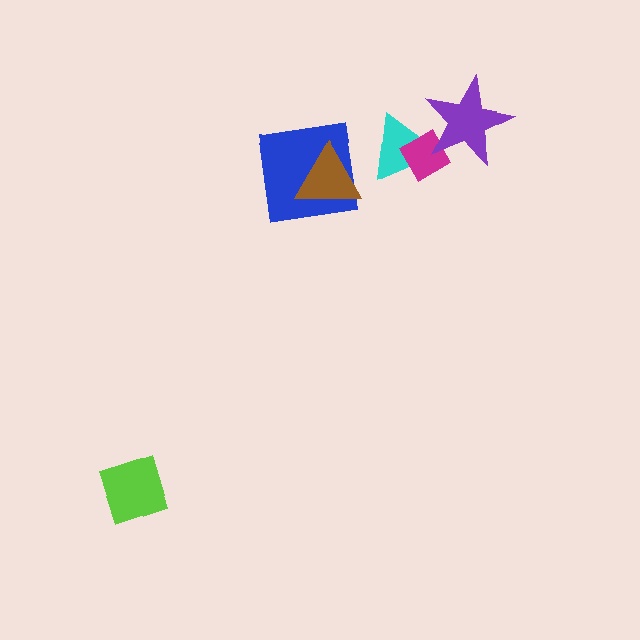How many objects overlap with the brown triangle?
1 object overlaps with the brown triangle.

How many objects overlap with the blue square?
1 object overlaps with the blue square.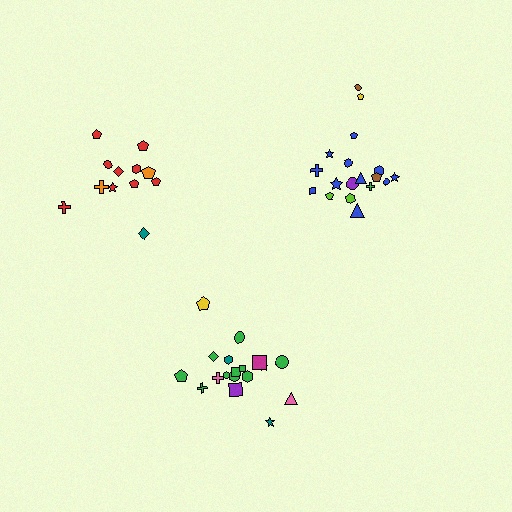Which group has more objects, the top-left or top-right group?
The top-right group.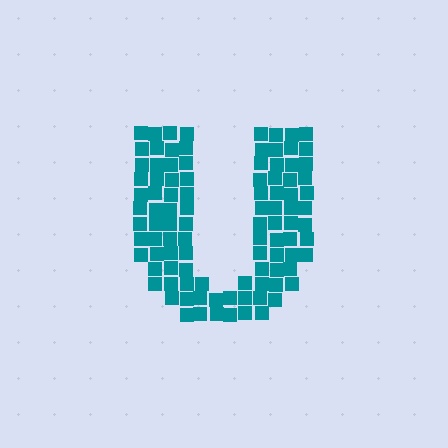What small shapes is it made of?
It is made of small squares.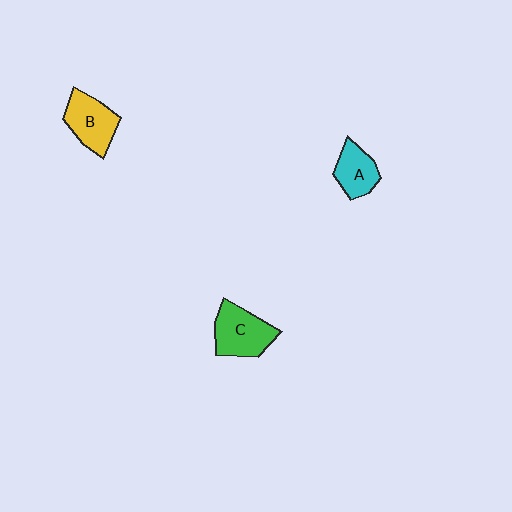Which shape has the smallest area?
Shape A (cyan).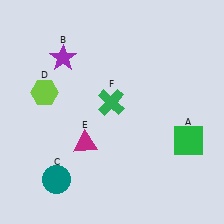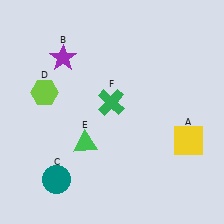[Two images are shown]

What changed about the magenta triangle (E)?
In Image 1, E is magenta. In Image 2, it changed to green.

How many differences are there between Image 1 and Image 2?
There are 2 differences between the two images.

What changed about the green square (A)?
In Image 1, A is green. In Image 2, it changed to yellow.